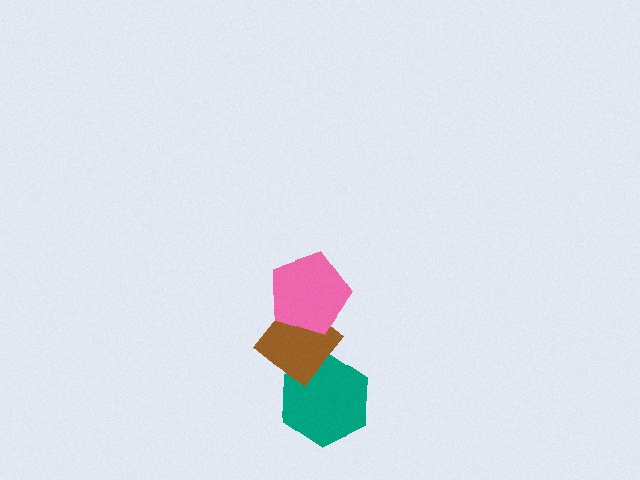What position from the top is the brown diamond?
The brown diamond is 2nd from the top.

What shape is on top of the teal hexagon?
The brown diamond is on top of the teal hexagon.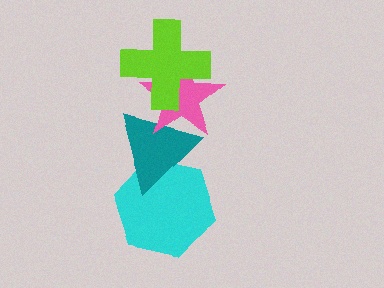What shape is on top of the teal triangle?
The pink star is on top of the teal triangle.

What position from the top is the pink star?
The pink star is 2nd from the top.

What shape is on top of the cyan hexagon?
The teal triangle is on top of the cyan hexagon.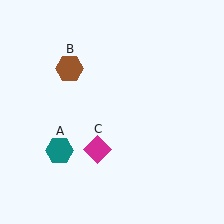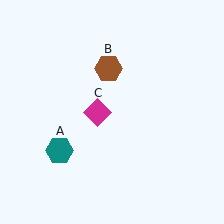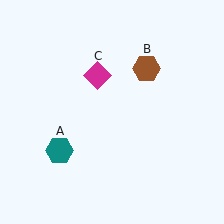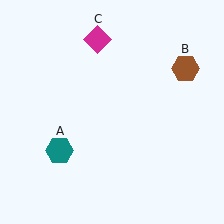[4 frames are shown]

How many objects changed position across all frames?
2 objects changed position: brown hexagon (object B), magenta diamond (object C).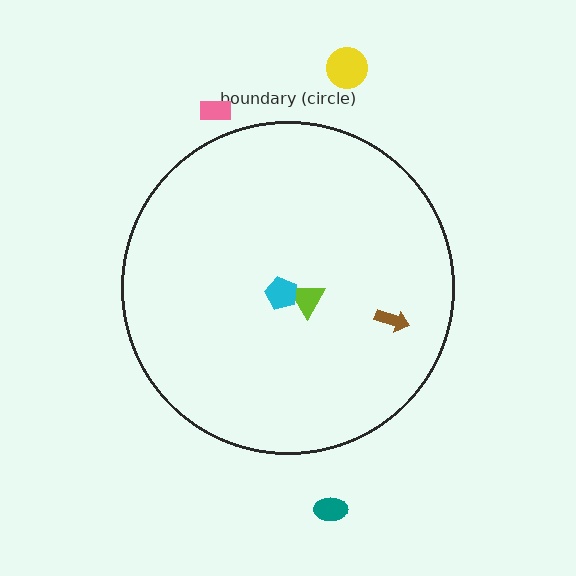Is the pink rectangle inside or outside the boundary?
Outside.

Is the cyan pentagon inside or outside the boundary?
Inside.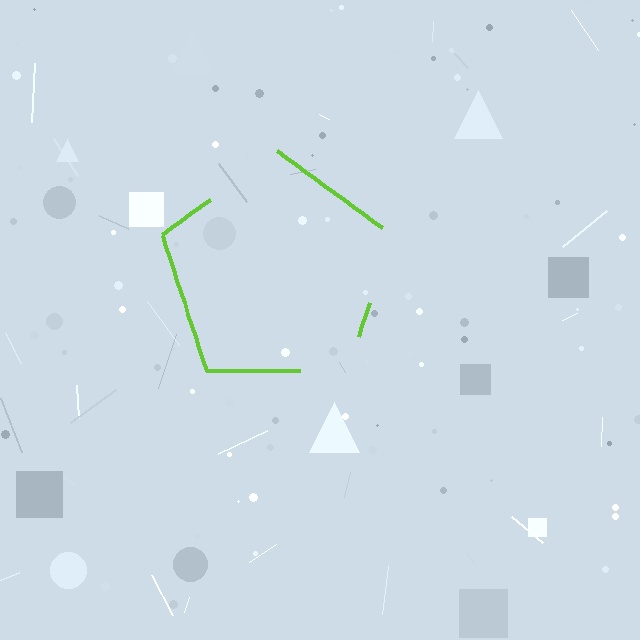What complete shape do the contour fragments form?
The contour fragments form a pentagon.